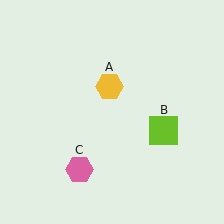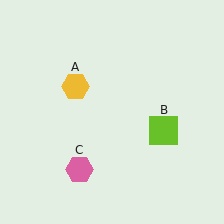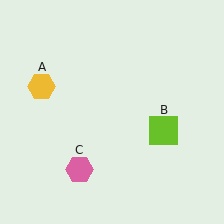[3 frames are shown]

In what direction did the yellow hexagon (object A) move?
The yellow hexagon (object A) moved left.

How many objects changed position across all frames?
1 object changed position: yellow hexagon (object A).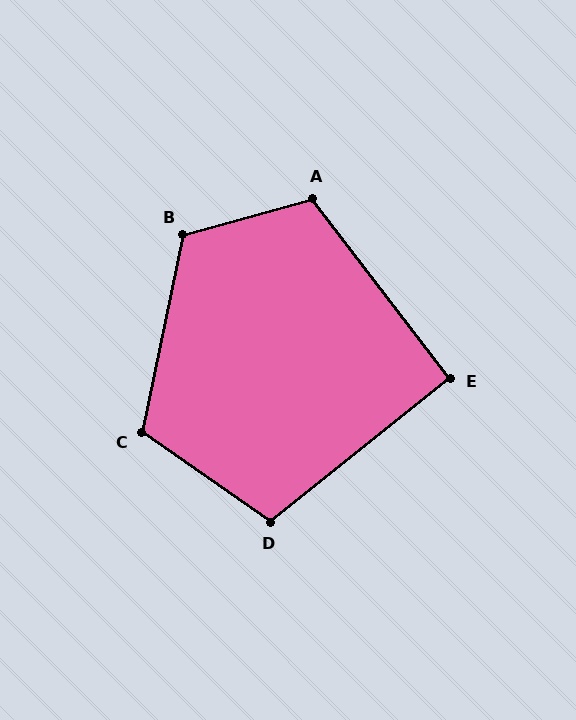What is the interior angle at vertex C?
Approximately 113 degrees (obtuse).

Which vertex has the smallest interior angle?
E, at approximately 91 degrees.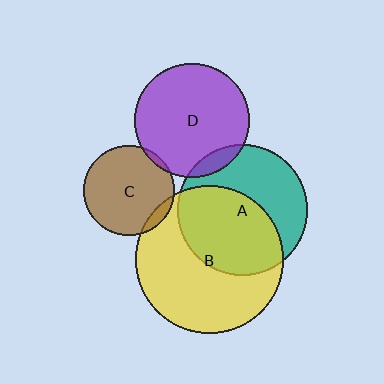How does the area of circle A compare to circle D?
Approximately 1.3 times.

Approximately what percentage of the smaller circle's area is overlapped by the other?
Approximately 55%.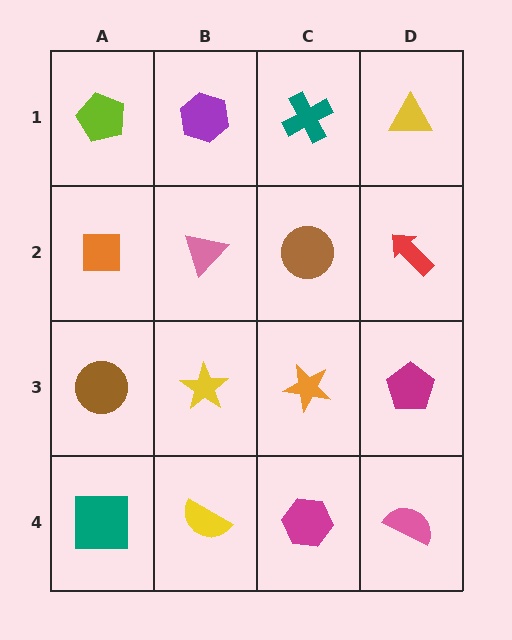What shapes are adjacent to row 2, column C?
A teal cross (row 1, column C), an orange star (row 3, column C), a pink triangle (row 2, column B), a red arrow (row 2, column D).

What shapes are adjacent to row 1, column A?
An orange square (row 2, column A), a purple hexagon (row 1, column B).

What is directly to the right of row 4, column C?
A pink semicircle.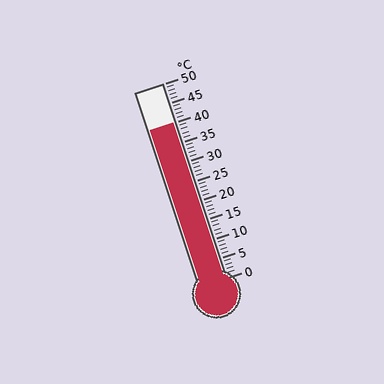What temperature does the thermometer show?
The thermometer shows approximately 40°C.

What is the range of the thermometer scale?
The thermometer scale ranges from 0°C to 50°C.